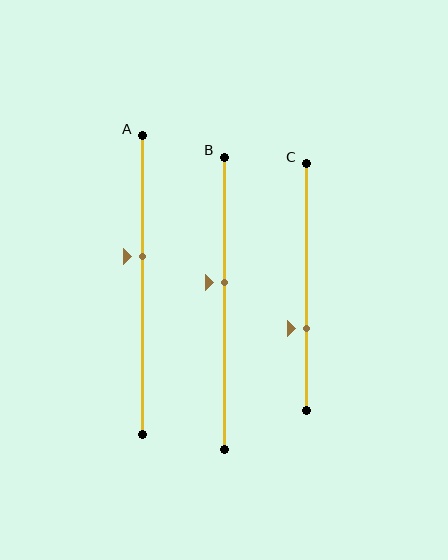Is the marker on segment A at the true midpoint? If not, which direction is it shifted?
No, the marker on segment A is shifted upward by about 10% of the segment length.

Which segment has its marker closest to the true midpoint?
Segment B has its marker closest to the true midpoint.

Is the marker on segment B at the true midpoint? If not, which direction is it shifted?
No, the marker on segment B is shifted upward by about 7% of the segment length.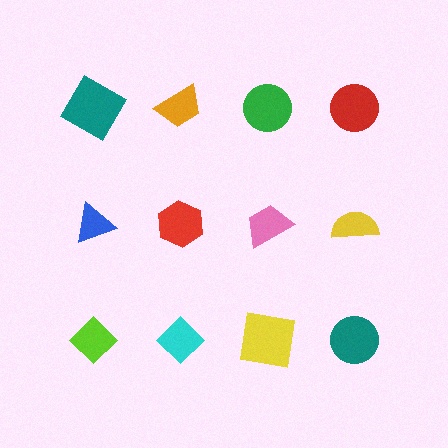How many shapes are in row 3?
4 shapes.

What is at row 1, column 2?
An orange trapezoid.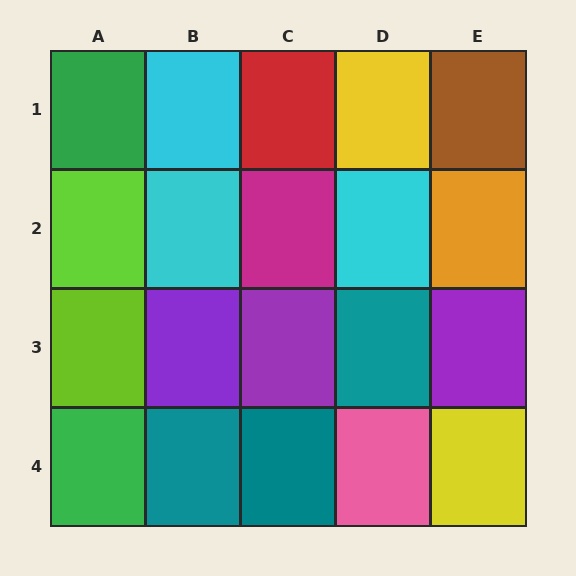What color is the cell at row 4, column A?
Green.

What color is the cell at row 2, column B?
Cyan.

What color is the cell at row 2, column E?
Orange.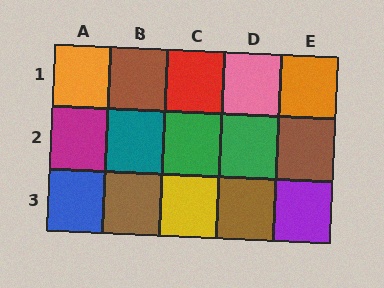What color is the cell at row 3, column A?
Blue.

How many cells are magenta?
1 cell is magenta.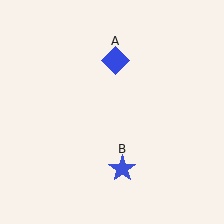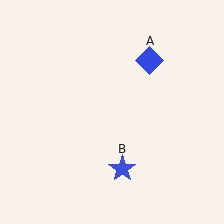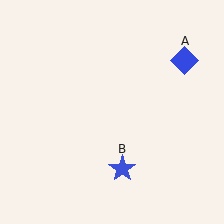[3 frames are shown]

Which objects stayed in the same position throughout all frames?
Blue star (object B) remained stationary.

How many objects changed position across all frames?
1 object changed position: blue diamond (object A).